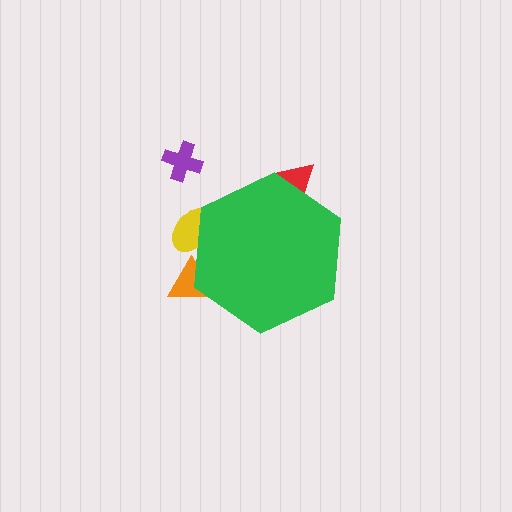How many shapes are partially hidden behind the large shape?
3 shapes are partially hidden.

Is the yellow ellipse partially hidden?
Yes, the yellow ellipse is partially hidden behind the green hexagon.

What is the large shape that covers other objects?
A green hexagon.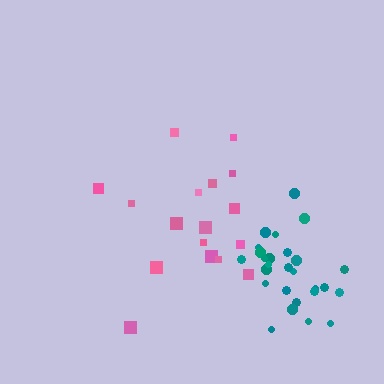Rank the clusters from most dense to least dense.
teal, pink.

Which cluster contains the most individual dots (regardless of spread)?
Teal (27).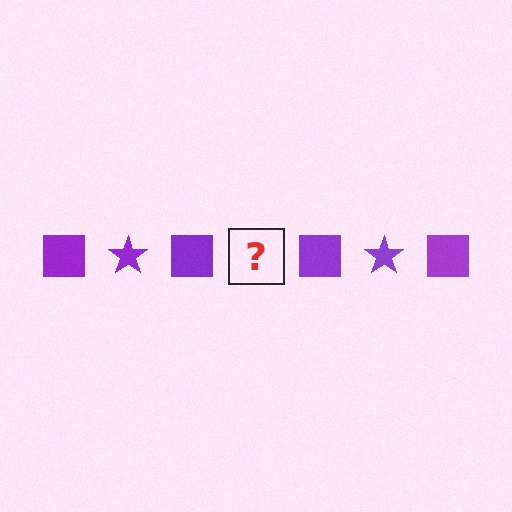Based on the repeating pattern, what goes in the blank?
The blank should be a purple star.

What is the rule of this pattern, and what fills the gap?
The rule is that the pattern cycles through square, star shapes in purple. The gap should be filled with a purple star.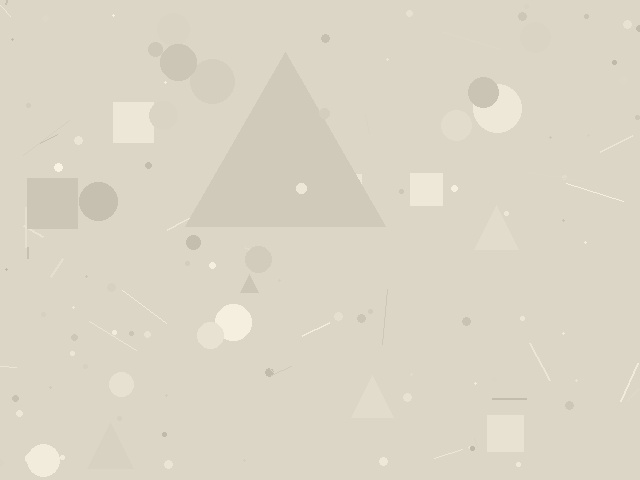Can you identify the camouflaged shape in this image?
The camouflaged shape is a triangle.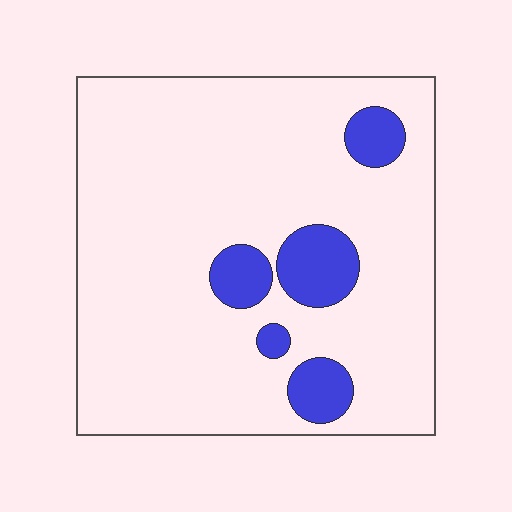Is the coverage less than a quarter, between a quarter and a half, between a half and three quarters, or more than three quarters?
Less than a quarter.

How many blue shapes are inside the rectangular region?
5.